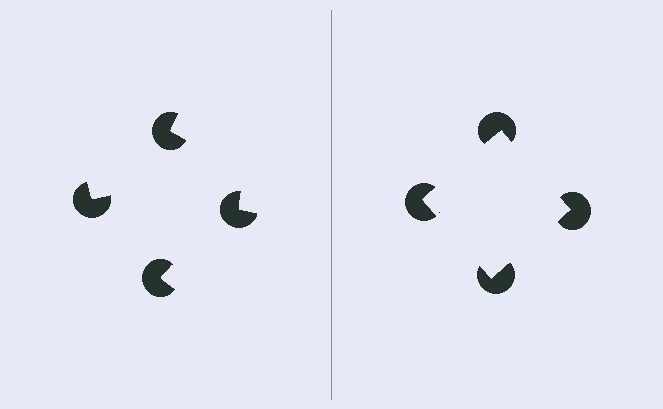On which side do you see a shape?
An illusory square appears on the right side. On the left side the wedge cuts are rotated, so no coherent shape forms.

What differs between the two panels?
The pac-man discs are positioned identically on both sides; only the wedge orientations differ. On the right they align to a square; on the left they are misaligned.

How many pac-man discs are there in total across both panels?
8 — 4 on each side.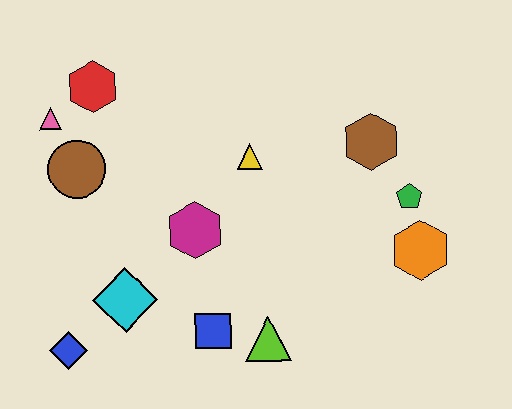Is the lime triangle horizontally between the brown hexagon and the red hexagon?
Yes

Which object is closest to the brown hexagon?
The green pentagon is closest to the brown hexagon.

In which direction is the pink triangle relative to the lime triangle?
The pink triangle is above the lime triangle.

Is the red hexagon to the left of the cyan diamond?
Yes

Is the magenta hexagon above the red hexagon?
No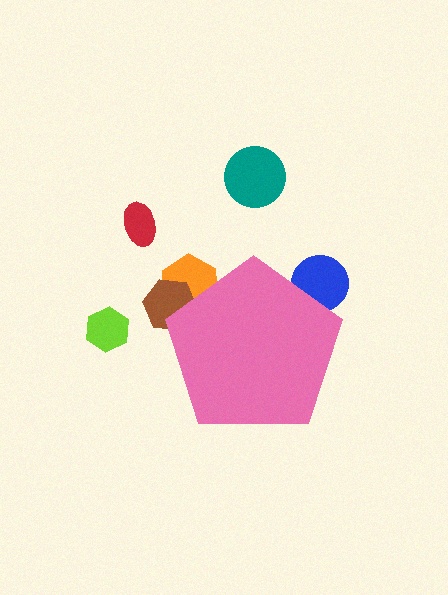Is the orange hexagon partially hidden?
Yes, the orange hexagon is partially hidden behind the pink pentagon.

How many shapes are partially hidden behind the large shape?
3 shapes are partially hidden.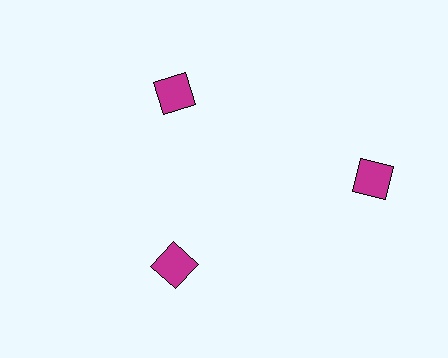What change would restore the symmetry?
The symmetry would be restored by moving it inward, back onto the ring so that all 3 diamonds sit at equal angles and equal distance from the center.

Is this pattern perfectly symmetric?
No. The 3 magenta diamonds are arranged in a ring, but one element near the 3 o'clock position is pushed outward from the center, breaking the 3-fold rotational symmetry.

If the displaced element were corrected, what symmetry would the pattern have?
It would have 3-fold rotational symmetry — the pattern would map onto itself every 120 degrees.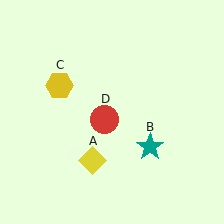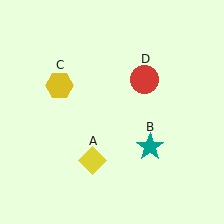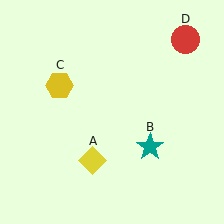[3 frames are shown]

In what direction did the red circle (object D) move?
The red circle (object D) moved up and to the right.